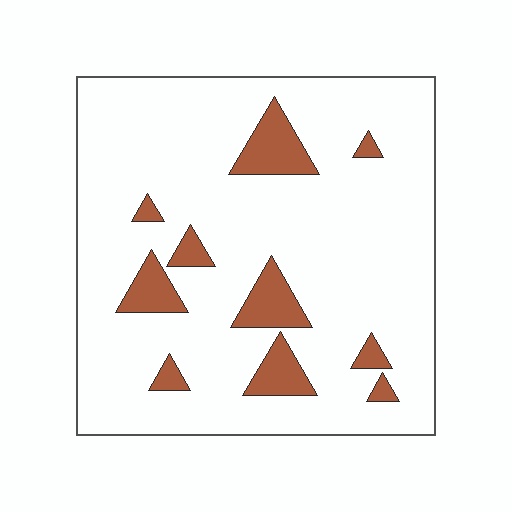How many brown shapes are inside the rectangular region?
10.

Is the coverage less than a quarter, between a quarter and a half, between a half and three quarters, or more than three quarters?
Less than a quarter.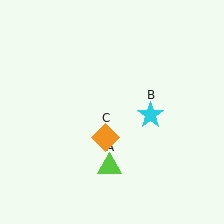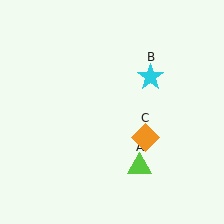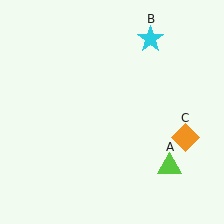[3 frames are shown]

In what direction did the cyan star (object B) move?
The cyan star (object B) moved up.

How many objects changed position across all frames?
3 objects changed position: lime triangle (object A), cyan star (object B), orange diamond (object C).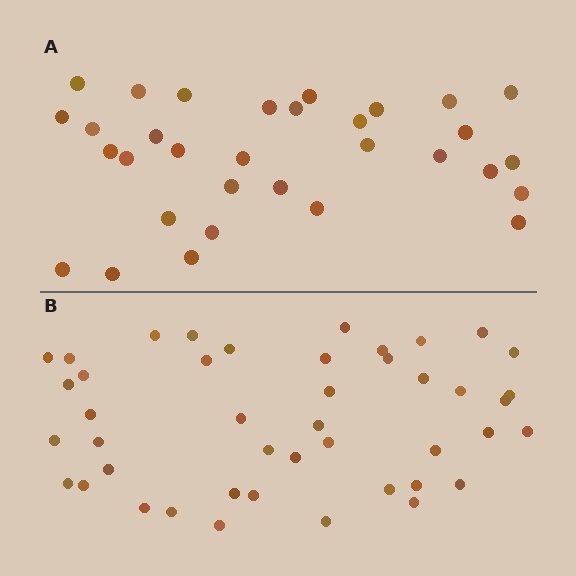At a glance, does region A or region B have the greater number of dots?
Region B (the bottom region) has more dots.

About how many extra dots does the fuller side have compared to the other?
Region B has roughly 12 or so more dots than region A.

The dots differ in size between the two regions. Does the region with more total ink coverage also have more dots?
No. Region A has more total ink coverage because its dots are larger, but region B actually contains more individual dots. Total area can be misleading — the number of items is what matters here.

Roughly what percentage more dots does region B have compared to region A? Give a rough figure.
About 40% more.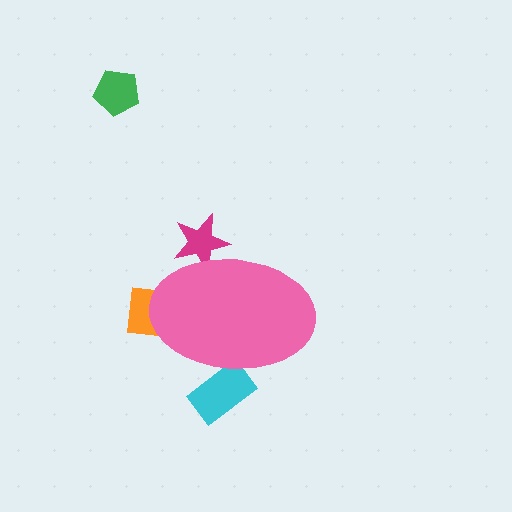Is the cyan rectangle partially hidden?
Yes, the cyan rectangle is partially hidden behind the pink ellipse.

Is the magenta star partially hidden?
Yes, the magenta star is partially hidden behind the pink ellipse.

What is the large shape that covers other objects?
A pink ellipse.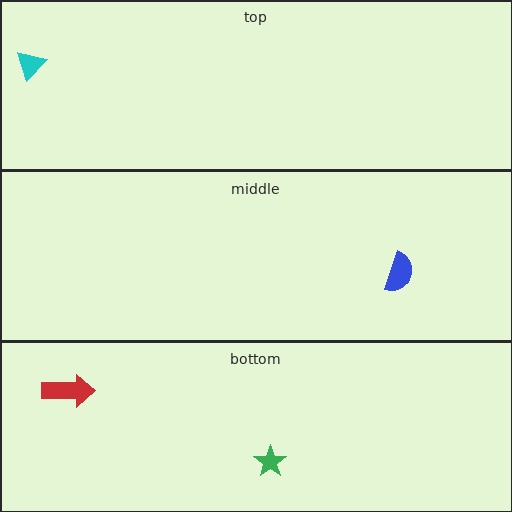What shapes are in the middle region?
The blue semicircle.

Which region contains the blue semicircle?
The middle region.